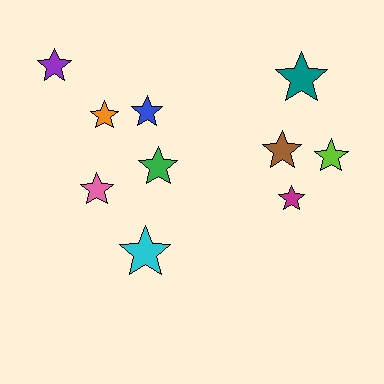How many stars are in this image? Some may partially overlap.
There are 10 stars.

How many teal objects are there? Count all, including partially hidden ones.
There is 1 teal object.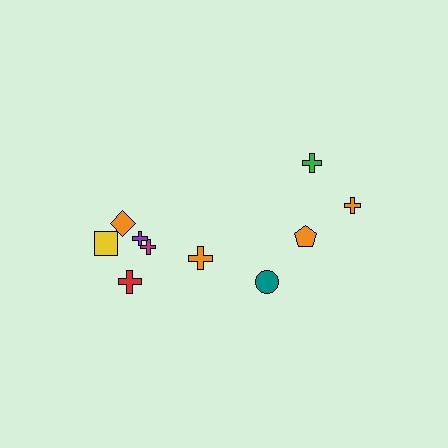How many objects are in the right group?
There are 4 objects.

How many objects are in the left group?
There are 6 objects.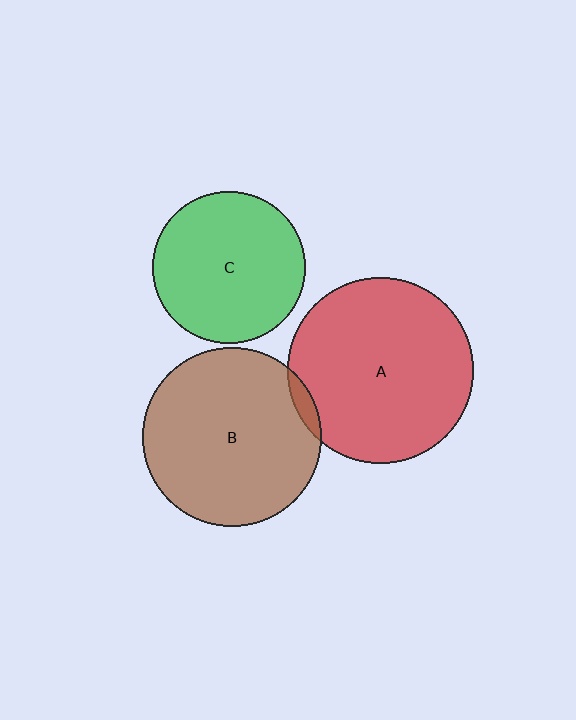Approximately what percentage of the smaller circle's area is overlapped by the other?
Approximately 5%.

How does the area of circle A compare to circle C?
Approximately 1.5 times.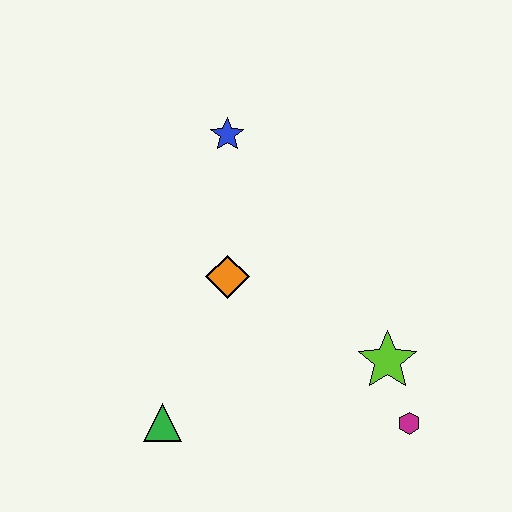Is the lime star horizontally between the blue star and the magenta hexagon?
Yes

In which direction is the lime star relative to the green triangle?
The lime star is to the right of the green triangle.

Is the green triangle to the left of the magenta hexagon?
Yes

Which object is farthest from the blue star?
The magenta hexagon is farthest from the blue star.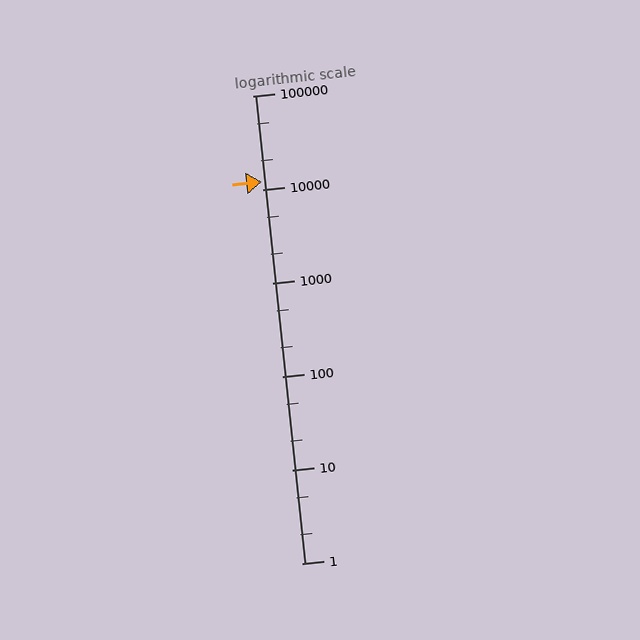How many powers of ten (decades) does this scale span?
The scale spans 5 decades, from 1 to 100000.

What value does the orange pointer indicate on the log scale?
The pointer indicates approximately 12000.